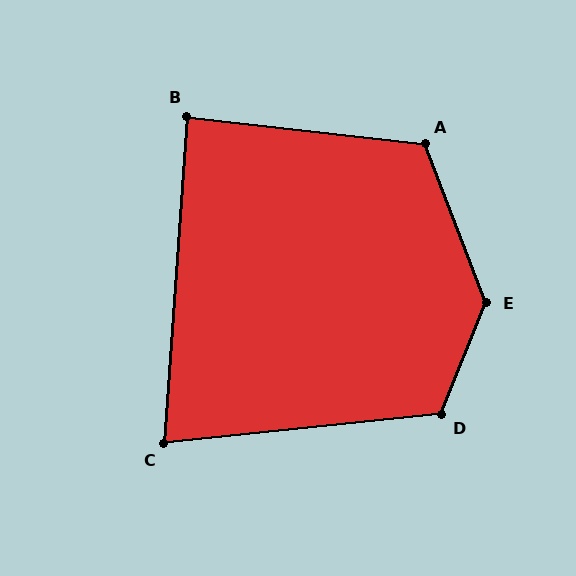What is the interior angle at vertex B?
Approximately 88 degrees (approximately right).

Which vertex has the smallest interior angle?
C, at approximately 80 degrees.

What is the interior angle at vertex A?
Approximately 118 degrees (obtuse).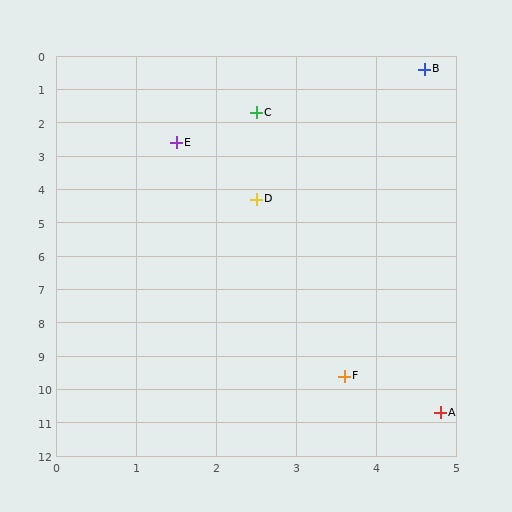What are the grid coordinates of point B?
Point B is at approximately (4.6, 0.4).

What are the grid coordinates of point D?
Point D is at approximately (2.5, 4.3).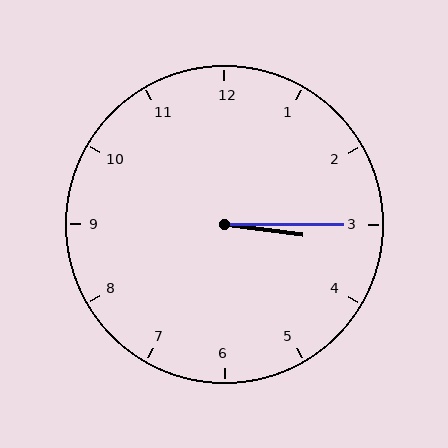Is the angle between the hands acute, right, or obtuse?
It is acute.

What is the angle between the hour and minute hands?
Approximately 8 degrees.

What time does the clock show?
3:15.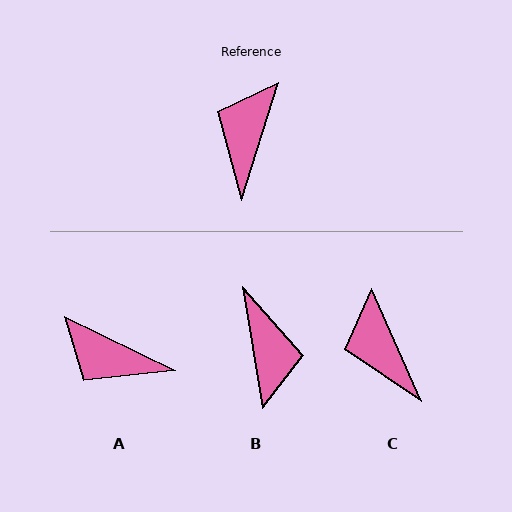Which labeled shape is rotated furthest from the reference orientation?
B, about 153 degrees away.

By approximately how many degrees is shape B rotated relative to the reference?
Approximately 153 degrees clockwise.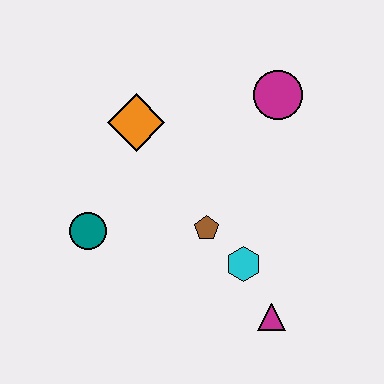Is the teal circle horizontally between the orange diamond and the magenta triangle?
No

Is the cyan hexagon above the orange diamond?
No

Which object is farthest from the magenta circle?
The teal circle is farthest from the magenta circle.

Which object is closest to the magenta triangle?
The cyan hexagon is closest to the magenta triangle.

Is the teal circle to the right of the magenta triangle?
No